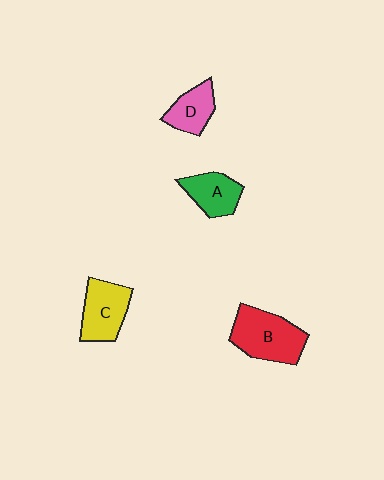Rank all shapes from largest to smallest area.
From largest to smallest: B (red), C (yellow), A (green), D (pink).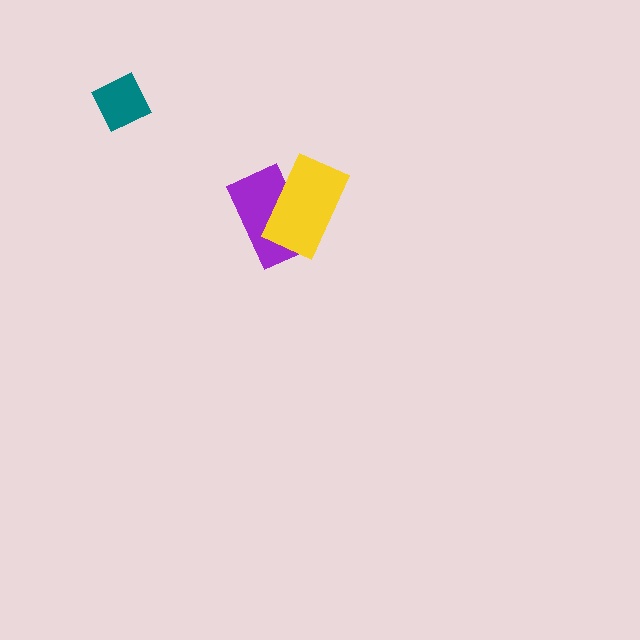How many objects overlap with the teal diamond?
0 objects overlap with the teal diamond.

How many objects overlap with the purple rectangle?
1 object overlaps with the purple rectangle.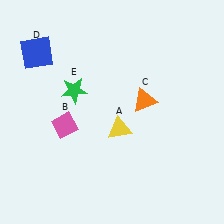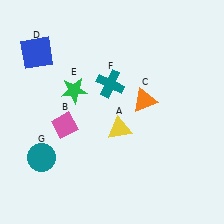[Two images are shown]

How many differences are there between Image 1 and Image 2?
There are 2 differences between the two images.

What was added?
A teal cross (F), a teal circle (G) were added in Image 2.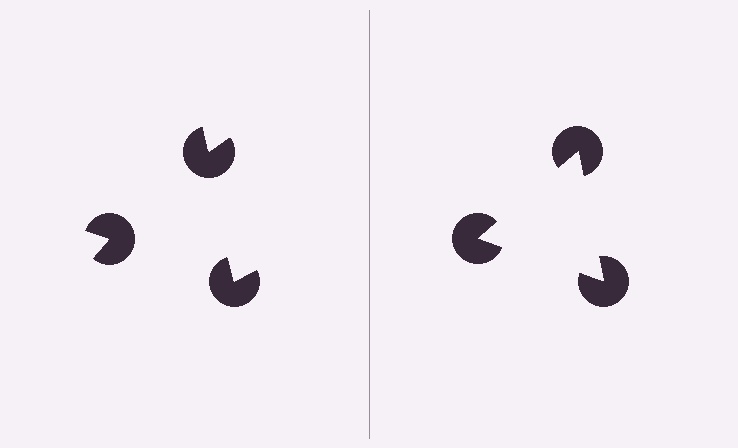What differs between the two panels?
The pac-man discs are positioned identically on both sides; only the wedge orientations differ. On the right they align to a triangle; on the left they are misaligned.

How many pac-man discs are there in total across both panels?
6 — 3 on each side.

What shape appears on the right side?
An illusory triangle.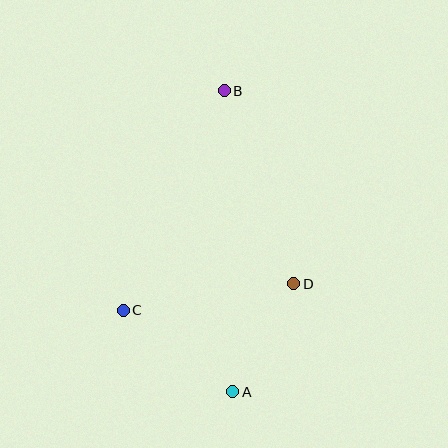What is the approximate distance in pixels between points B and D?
The distance between B and D is approximately 205 pixels.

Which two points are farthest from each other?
Points A and B are farthest from each other.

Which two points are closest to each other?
Points A and D are closest to each other.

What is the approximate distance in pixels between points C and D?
The distance between C and D is approximately 173 pixels.